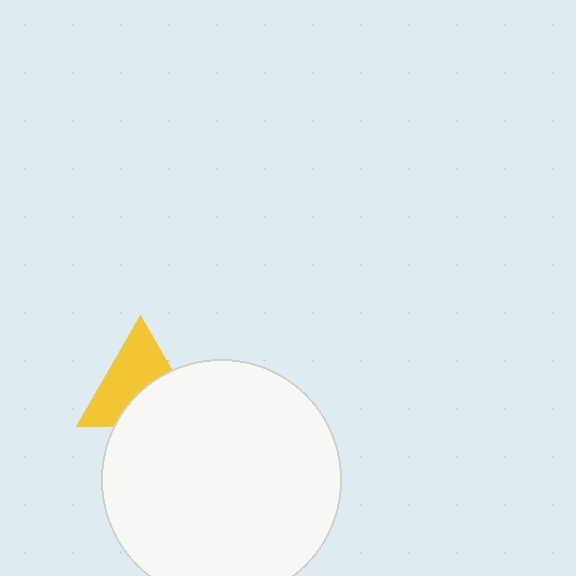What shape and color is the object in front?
The object in front is a white circle.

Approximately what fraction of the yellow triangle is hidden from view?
Roughly 42% of the yellow triangle is hidden behind the white circle.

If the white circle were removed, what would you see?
You would see the complete yellow triangle.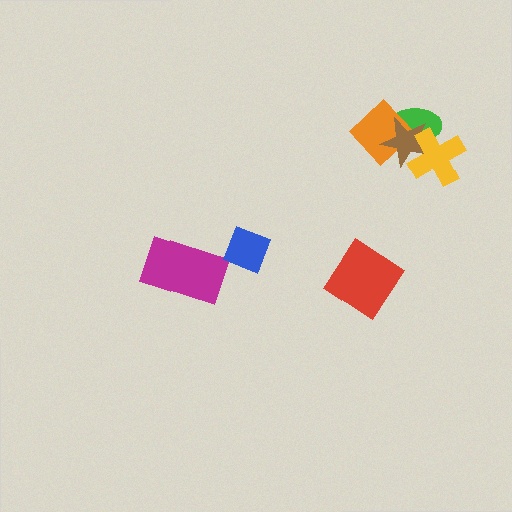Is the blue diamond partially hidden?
No, no other shape covers it.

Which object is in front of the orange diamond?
The brown star is in front of the orange diamond.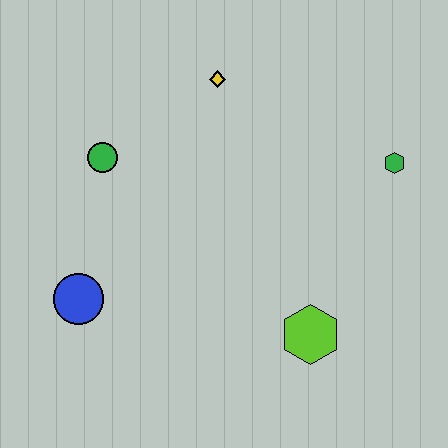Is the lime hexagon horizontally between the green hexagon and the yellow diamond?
Yes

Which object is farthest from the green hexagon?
The blue circle is farthest from the green hexagon.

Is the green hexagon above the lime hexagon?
Yes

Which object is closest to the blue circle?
The green circle is closest to the blue circle.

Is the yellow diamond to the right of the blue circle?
Yes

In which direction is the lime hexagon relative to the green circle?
The lime hexagon is to the right of the green circle.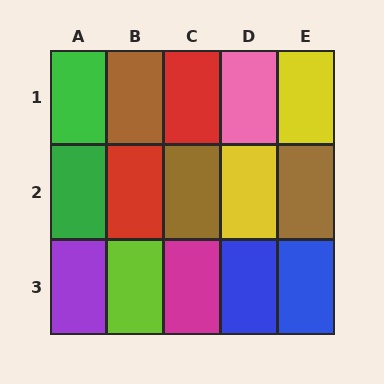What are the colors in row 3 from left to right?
Purple, lime, magenta, blue, blue.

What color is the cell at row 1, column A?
Green.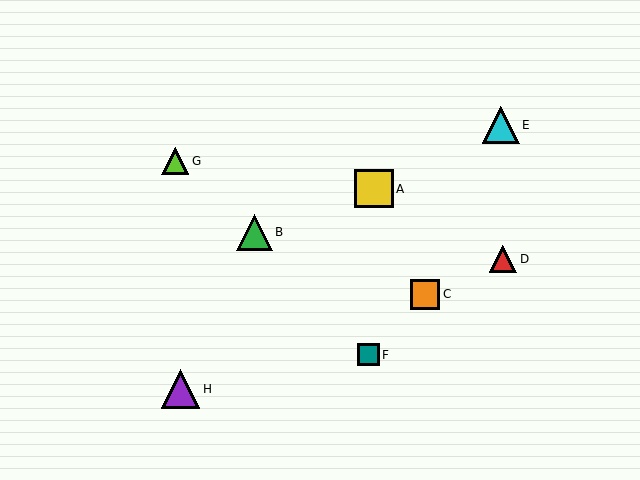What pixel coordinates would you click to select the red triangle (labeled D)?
Click at (503, 259) to select the red triangle D.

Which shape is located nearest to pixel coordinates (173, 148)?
The lime triangle (labeled G) at (175, 161) is nearest to that location.